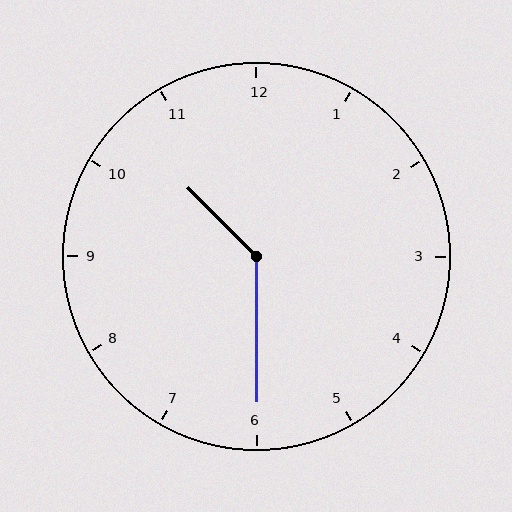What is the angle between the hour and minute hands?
Approximately 135 degrees.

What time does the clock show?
10:30.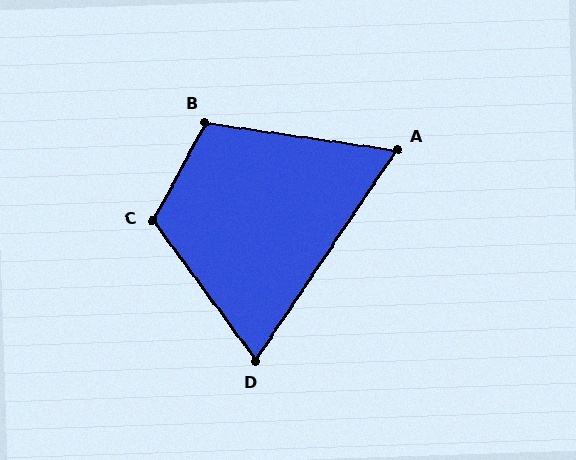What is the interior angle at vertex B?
Approximately 110 degrees (obtuse).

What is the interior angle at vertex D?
Approximately 70 degrees (acute).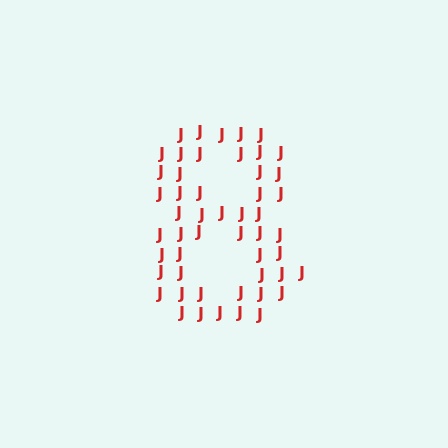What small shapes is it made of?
It is made of small letter J's.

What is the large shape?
The large shape is the digit 8.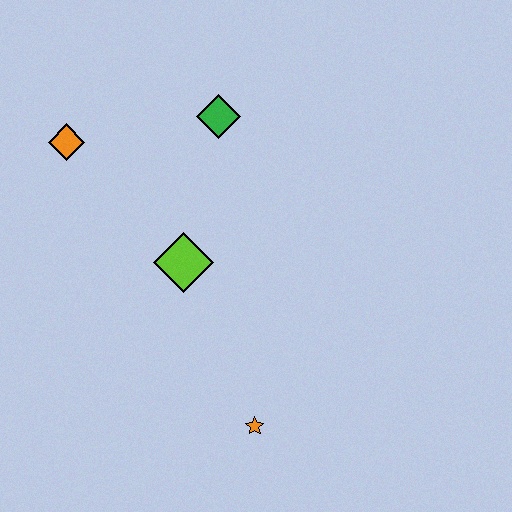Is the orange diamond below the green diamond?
Yes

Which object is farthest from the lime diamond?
The orange star is farthest from the lime diamond.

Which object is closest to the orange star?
The lime diamond is closest to the orange star.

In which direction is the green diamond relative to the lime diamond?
The green diamond is above the lime diamond.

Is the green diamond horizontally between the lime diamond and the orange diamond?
No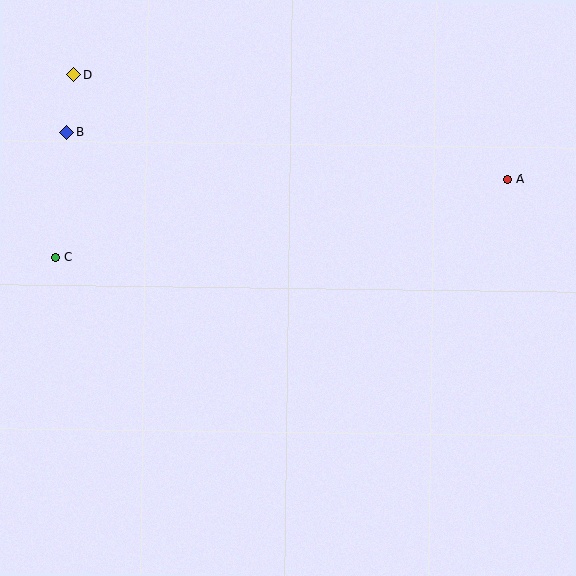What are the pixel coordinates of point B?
Point B is at (67, 133).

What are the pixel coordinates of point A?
Point A is at (508, 179).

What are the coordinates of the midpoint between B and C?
The midpoint between B and C is at (61, 195).